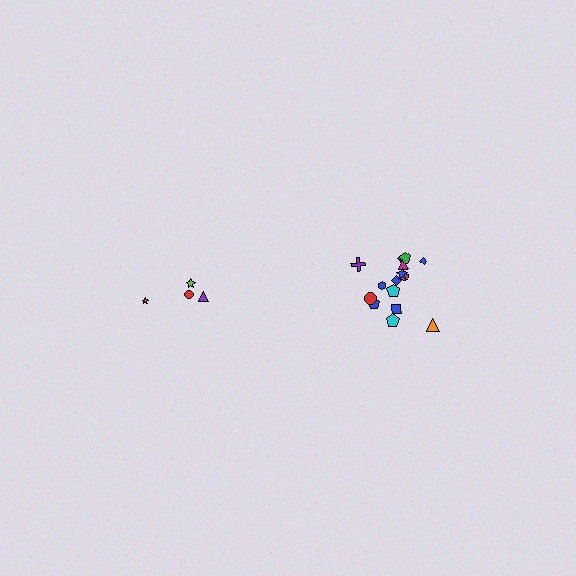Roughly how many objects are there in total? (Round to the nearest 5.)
Roughly 20 objects in total.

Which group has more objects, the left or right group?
The right group.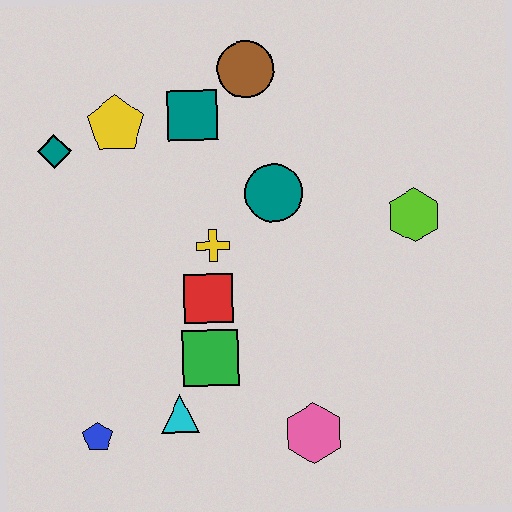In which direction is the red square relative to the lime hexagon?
The red square is to the left of the lime hexagon.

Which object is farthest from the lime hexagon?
The blue pentagon is farthest from the lime hexagon.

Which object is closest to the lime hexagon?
The teal circle is closest to the lime hexagon.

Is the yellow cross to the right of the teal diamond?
Yes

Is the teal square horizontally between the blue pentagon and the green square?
Yes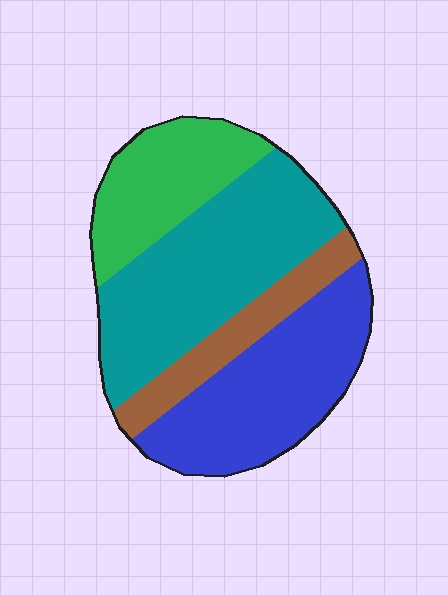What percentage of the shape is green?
Green takes up about one fifth (1/5) of the shape.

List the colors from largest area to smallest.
From largest to smallest: teal, blue, green, brown.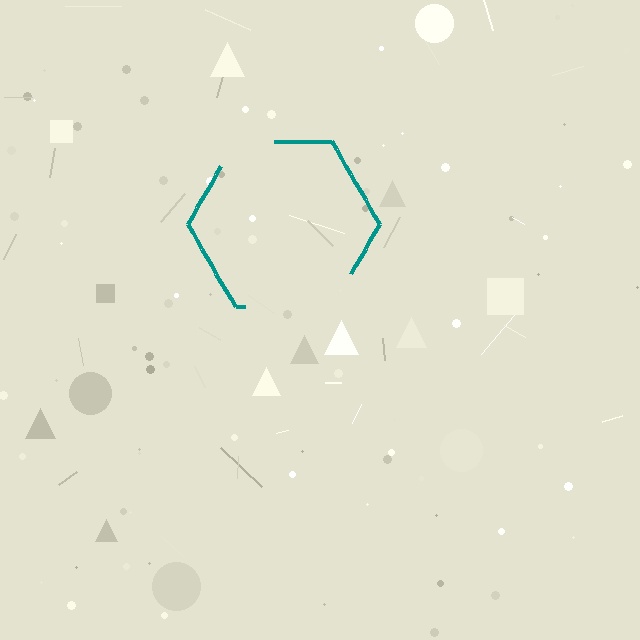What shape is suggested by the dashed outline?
The dashed outline suggests a hexagon.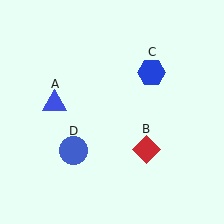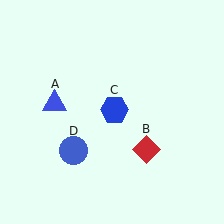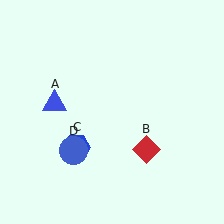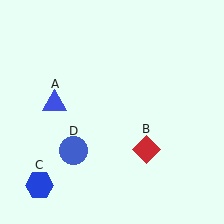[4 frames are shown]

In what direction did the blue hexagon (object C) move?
The blue hexagon (object C) moved down and to the left.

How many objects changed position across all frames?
1 object changed position: blue hexagon (object C).